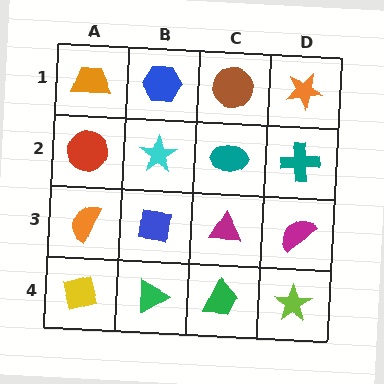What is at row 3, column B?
A blue square.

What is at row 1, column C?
A brown circle.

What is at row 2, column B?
A cyan star.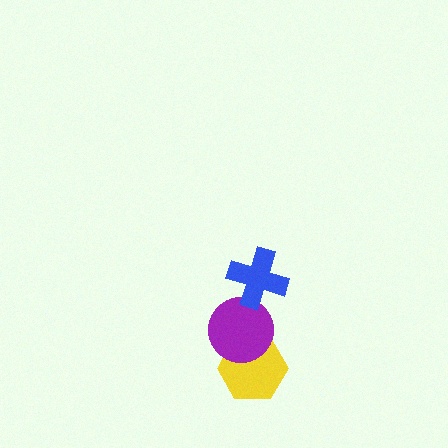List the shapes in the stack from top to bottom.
From top to bottom: the blue cross, the purple circle, the yellow hexagon.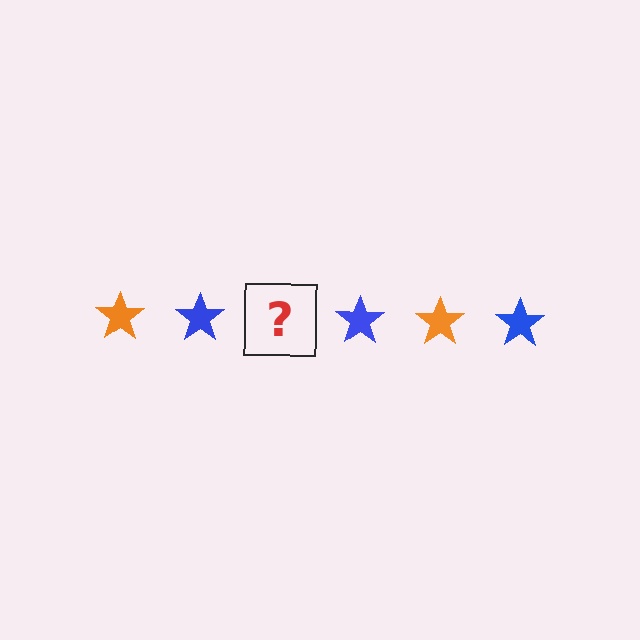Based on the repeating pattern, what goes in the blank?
The blank should be an orange star.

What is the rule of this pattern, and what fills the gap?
The rule is that the pattern cycles through orange, blue stars. The gap should be filled with an orange star.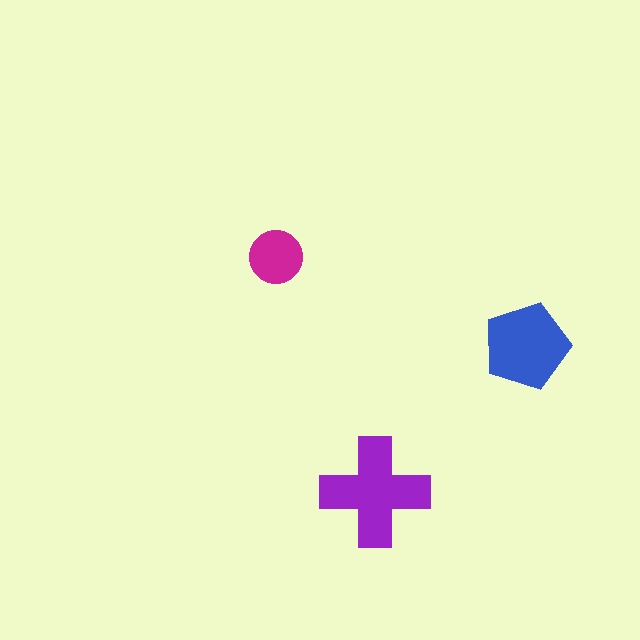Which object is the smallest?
The magenta circle.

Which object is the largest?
The purple cross.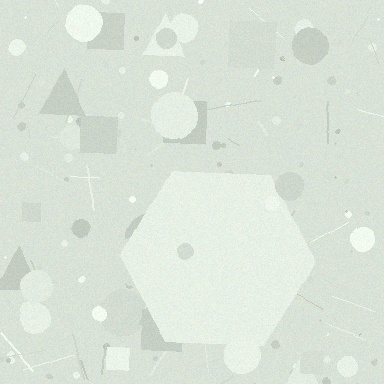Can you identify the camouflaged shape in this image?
The camouflaged shape is a hexagon.